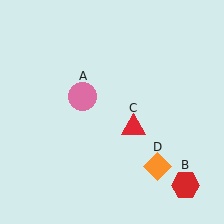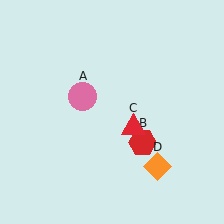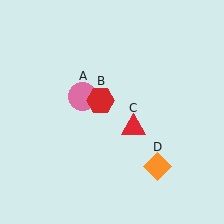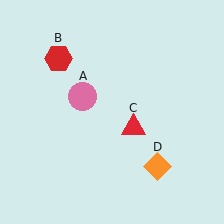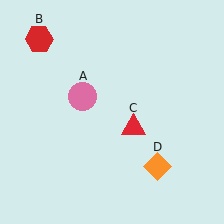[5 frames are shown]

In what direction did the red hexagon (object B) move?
The red hexagon (object B) moved up and to the left.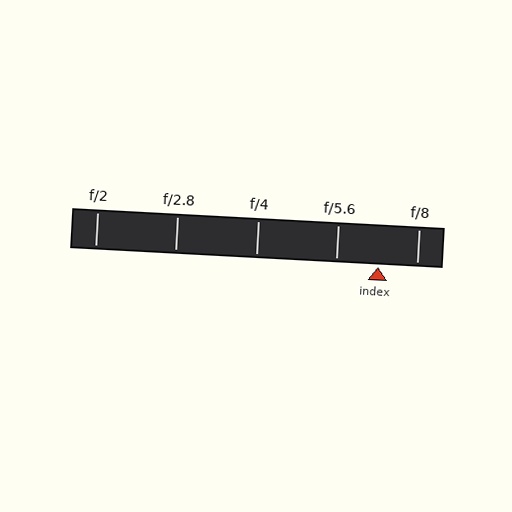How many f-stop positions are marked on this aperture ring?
There are 5 f-stop positions marked.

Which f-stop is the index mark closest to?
The index mark is closest to f/8.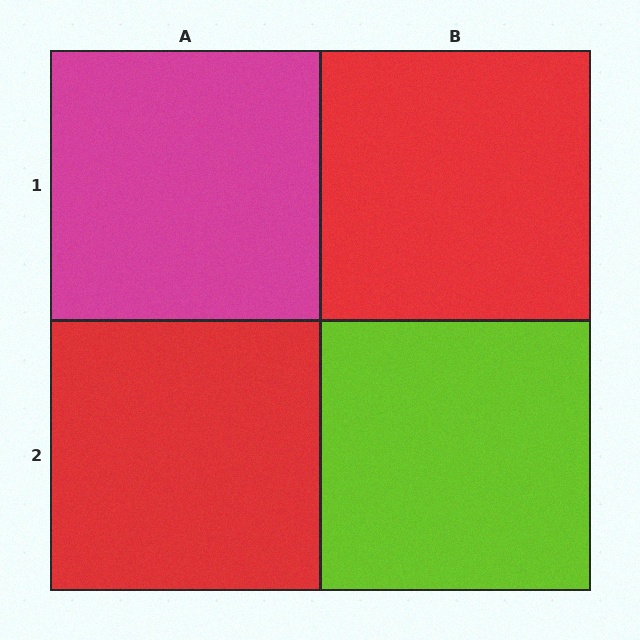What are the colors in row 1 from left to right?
Magenta, red.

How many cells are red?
2 cells are red.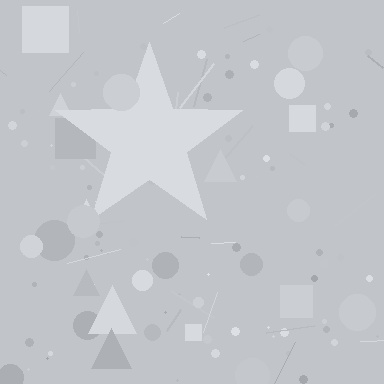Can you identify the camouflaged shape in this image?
The camouflaged shape is a star.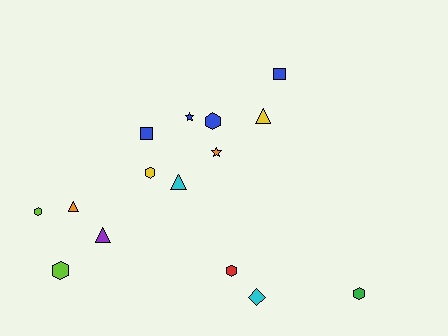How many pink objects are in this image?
There are no pink objects.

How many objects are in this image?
There are 15 objects.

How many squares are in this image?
There are 2 squares.